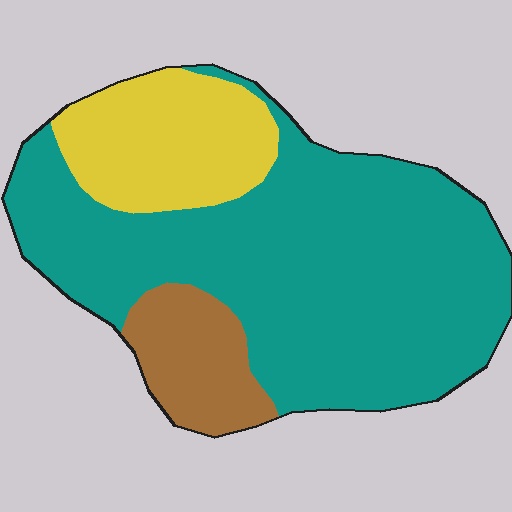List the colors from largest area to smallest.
From largest to smallest: teal, yellow, brown.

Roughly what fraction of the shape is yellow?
Yellow covers roughly 20% of the shape.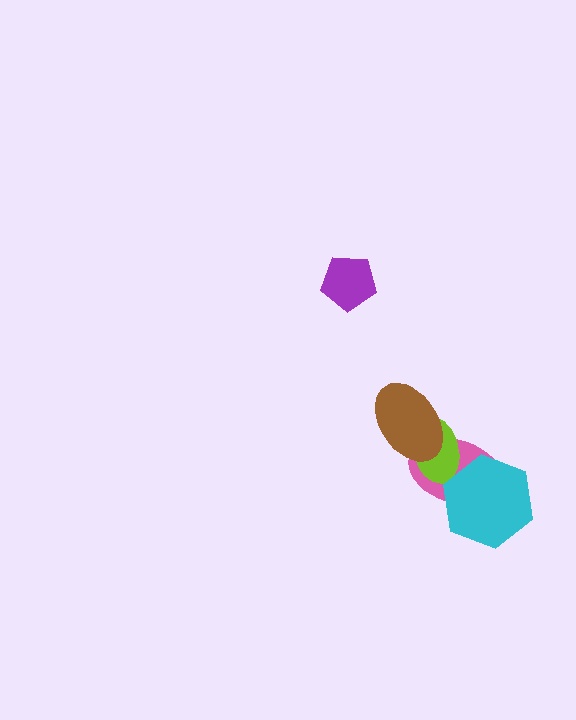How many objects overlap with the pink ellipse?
3 objects overlap with the pink ellipse.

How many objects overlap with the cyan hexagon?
2 objects overlap with the cyan hexagon.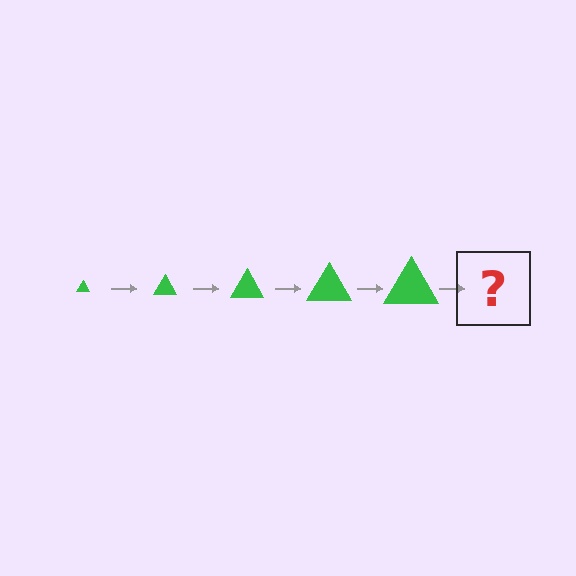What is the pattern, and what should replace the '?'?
The pattern is that the triangle gets progressively larger each step. The '?' should be a green triangle, larger than the previous one.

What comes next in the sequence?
The next element should be a green triangle, larger than the previous one.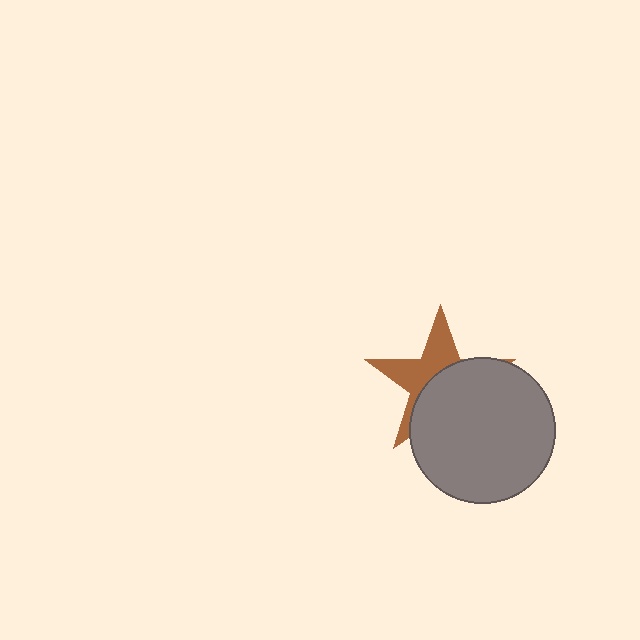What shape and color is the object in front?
The object in front is a gray circle.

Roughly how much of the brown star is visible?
A small part of it is visible (roughly 43%).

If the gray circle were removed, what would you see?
You would see the complete brown star.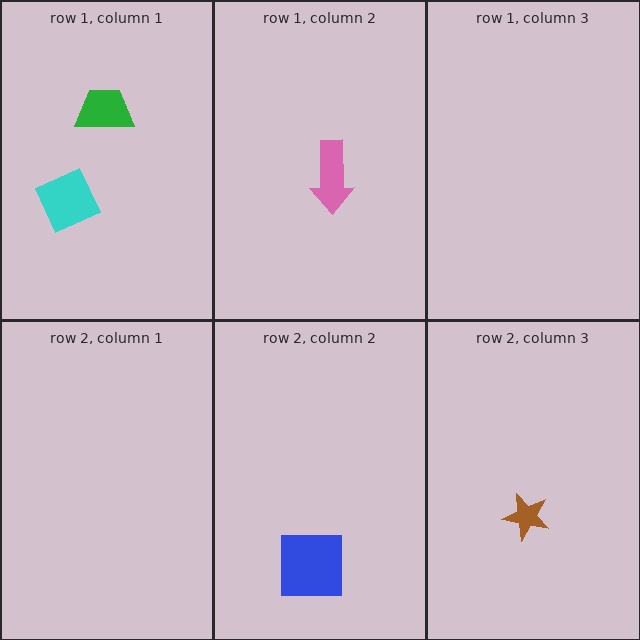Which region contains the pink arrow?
The row 1, column 2 region.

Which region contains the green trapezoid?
The row 1, column 1 region.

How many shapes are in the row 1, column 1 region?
2.